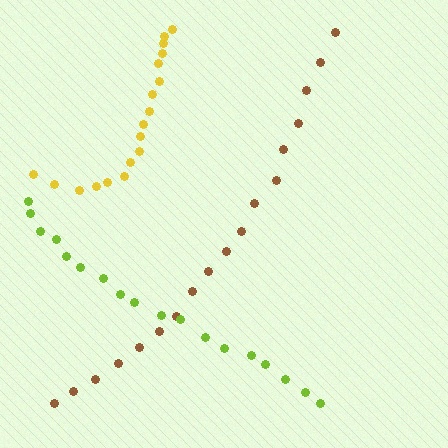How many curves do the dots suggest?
There are 3 distinct paths.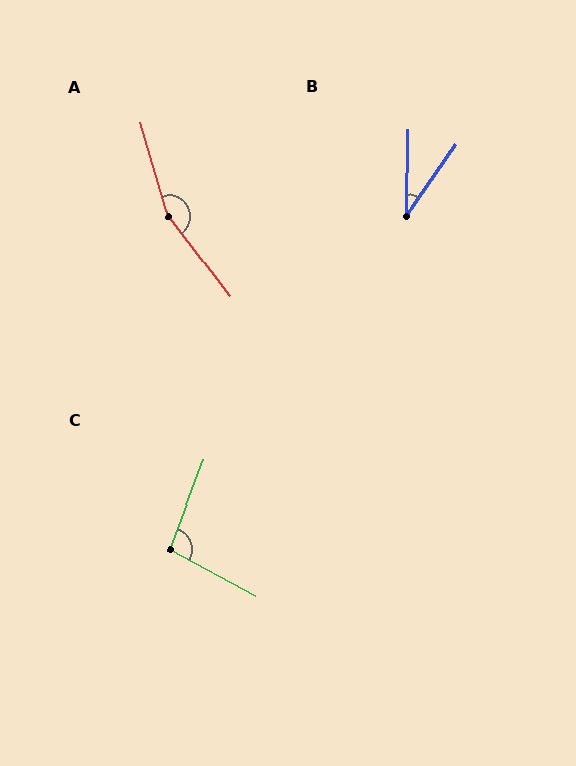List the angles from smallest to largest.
B (34°), C (97°), A (159°).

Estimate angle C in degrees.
Approximately 97 degrees.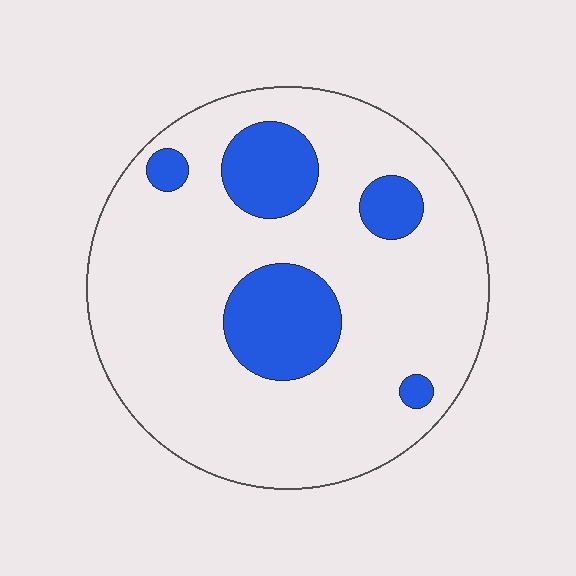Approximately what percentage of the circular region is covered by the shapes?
Approximately 20%.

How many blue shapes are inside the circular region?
5.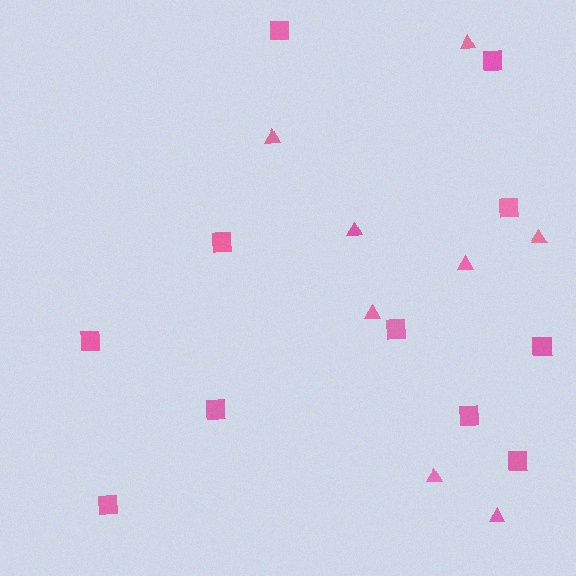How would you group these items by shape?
There are 2 groups: one group of triangles (8) and one group of squares (11).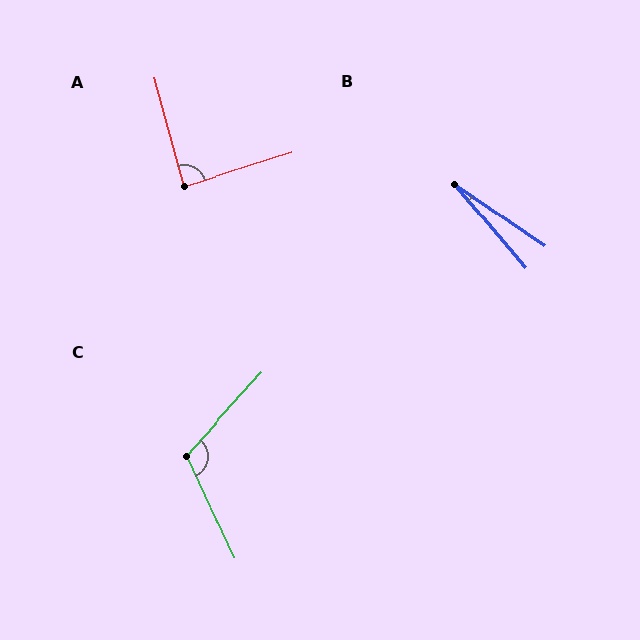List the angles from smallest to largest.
B (15°), A (88°), C (113°).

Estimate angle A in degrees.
Approximately 88 degrees.